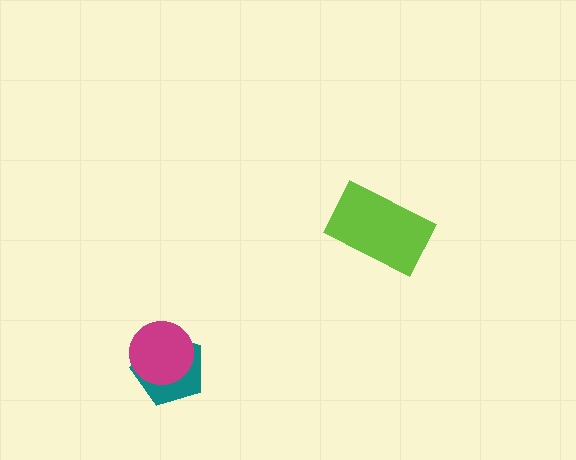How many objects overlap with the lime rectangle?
0 objects overlap with the lime rectangle.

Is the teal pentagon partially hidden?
Yes, it is partially covered by another shape.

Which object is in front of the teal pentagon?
The magenta circle is in front of the teal pentagon.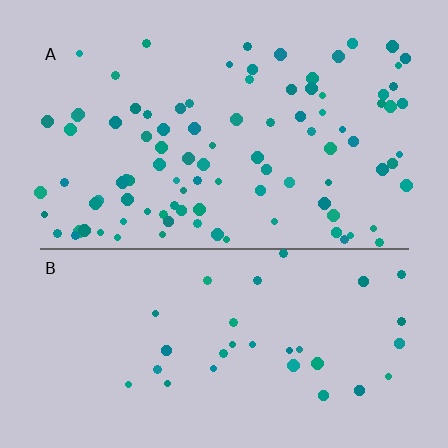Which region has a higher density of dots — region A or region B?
A (the top).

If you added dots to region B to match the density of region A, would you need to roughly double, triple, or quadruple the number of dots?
Approximately triple.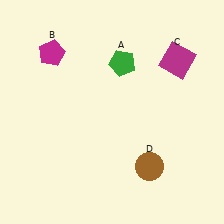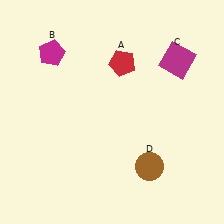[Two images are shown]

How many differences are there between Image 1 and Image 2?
There is 1 difference between the two images.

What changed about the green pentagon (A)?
In Image 1, A is green. In Image 2, it changed to red.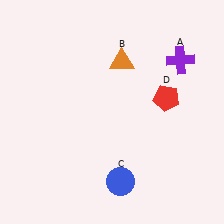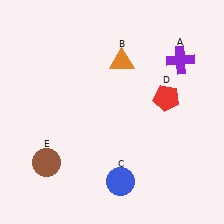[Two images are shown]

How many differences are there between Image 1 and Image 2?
There is 1 difference between the two images.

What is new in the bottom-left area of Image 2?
A brown circle (E) was added in the bottom-left area of Image 2.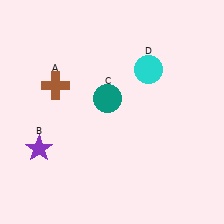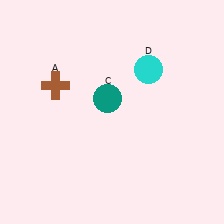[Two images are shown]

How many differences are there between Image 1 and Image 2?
There is 1 difference between the two images.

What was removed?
The purple star (B) was removed in Image 2.